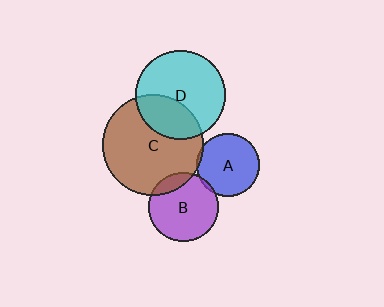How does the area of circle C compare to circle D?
Approximately 1.3 times.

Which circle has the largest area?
Circle C (brown).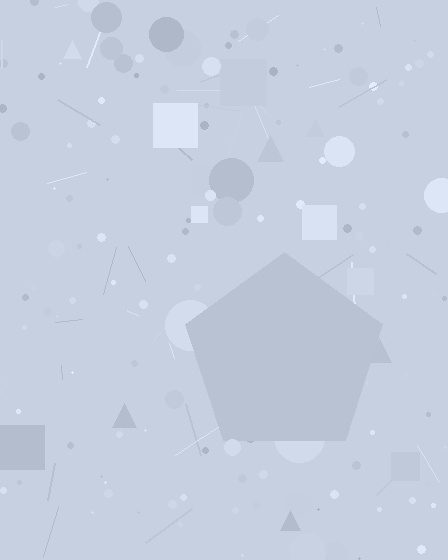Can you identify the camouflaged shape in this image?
The camouflaged shape is a pentagon.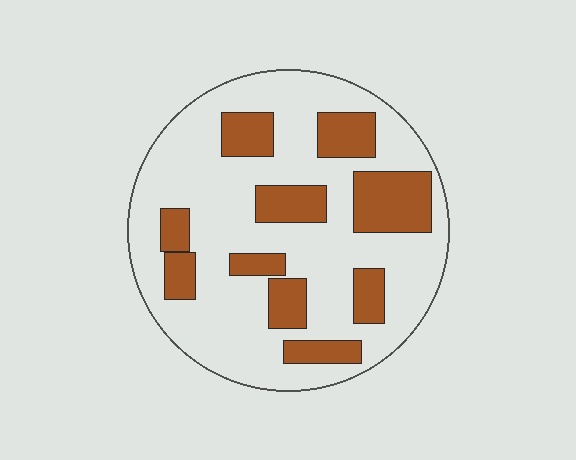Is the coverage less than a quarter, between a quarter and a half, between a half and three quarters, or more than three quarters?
Between a quarter and a half.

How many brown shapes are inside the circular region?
10.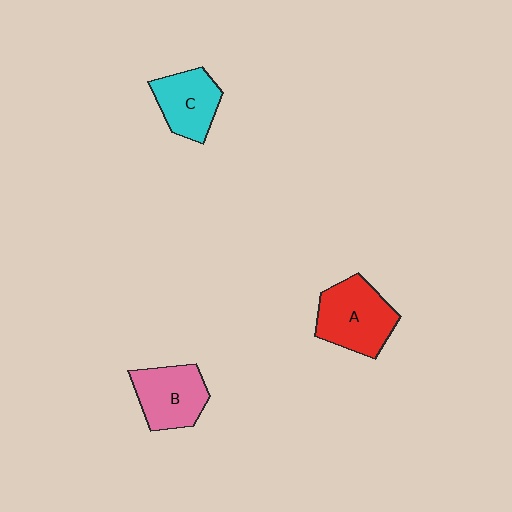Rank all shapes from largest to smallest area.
From largest to smallest: A (red), B (pink), C (cyan).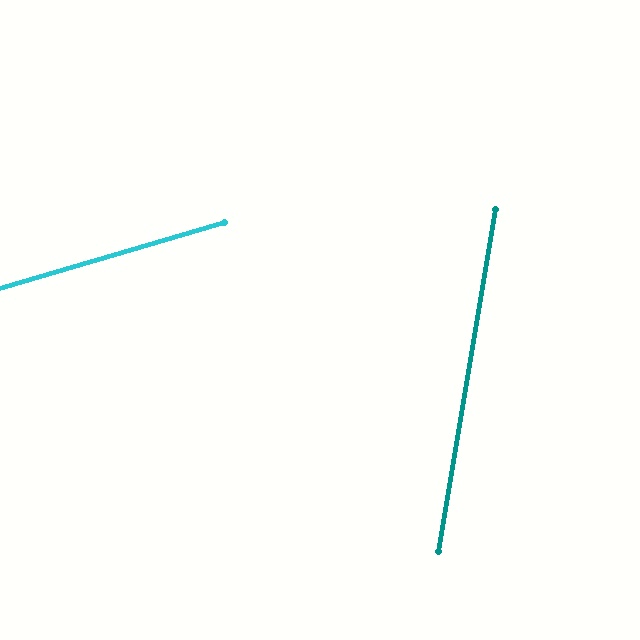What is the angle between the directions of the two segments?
Approximately 64 degrees.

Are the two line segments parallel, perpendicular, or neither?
Neither parallel nor perpendicular — they differ by about 64°.